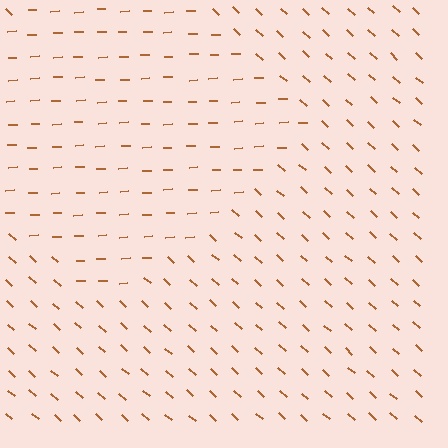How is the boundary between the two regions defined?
The boundary is defined purely by a change in line orientation (approximately 45 degrees difference). All lines are the same color and thickness.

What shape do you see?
I see a diamond.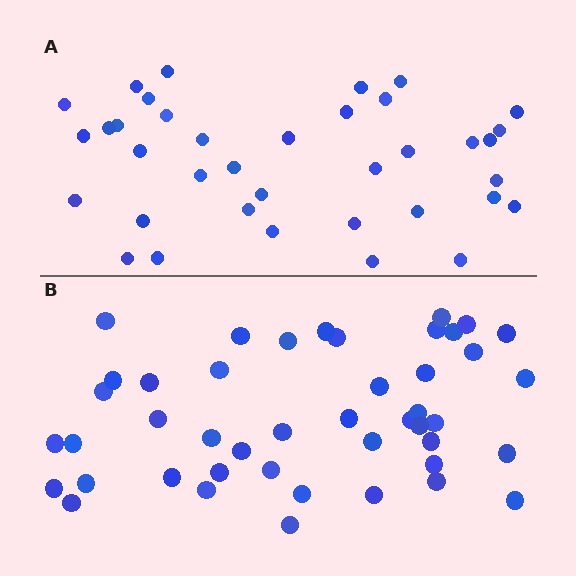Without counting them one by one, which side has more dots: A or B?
Region B (the bottom region) has more dots.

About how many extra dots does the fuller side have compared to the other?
Region B has roughly 8 or so more dots than region A.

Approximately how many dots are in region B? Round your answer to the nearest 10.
About 40 dots. (The exact count is 45, which rounds to 40.)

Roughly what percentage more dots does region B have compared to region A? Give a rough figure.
About 20% more.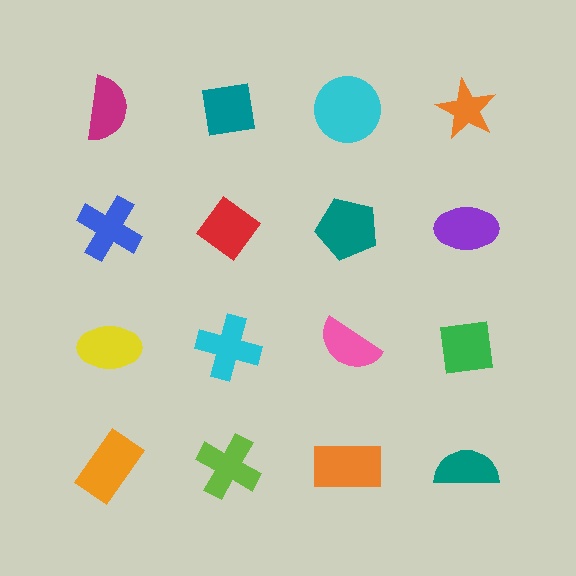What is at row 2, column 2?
A red diamond.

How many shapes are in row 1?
4 shapes.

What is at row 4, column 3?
An orange rectangle.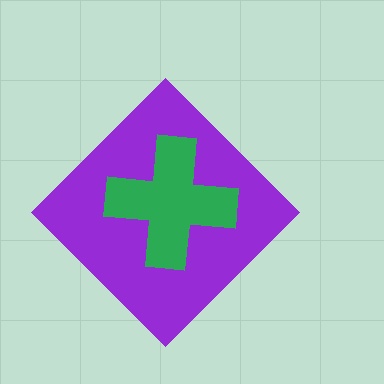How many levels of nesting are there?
2.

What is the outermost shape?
The purple diamond.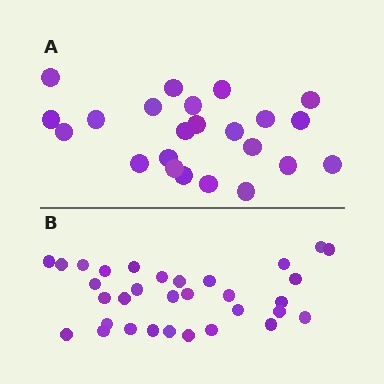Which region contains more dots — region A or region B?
Region B (the bottom region) has more dots.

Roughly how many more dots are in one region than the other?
Region B has roughly 8 or so more dots than region A.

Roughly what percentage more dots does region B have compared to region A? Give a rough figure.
About 40% more.